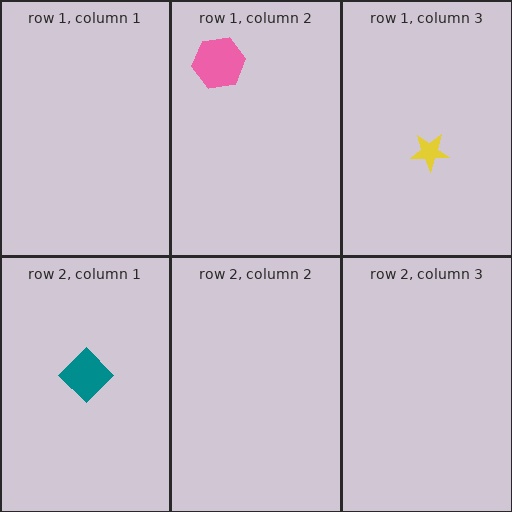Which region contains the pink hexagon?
The row 1, column 2 region.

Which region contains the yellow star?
The row 1, column 3 region.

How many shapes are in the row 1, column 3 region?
1.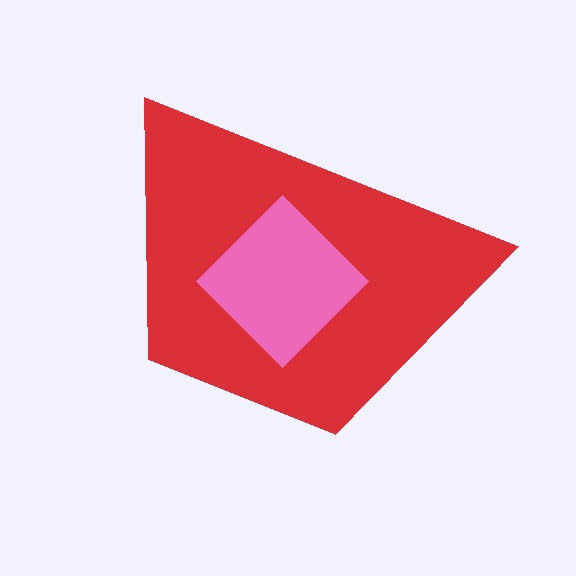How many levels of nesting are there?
2.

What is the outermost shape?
The red trapezoid.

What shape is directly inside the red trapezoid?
The pink diamond.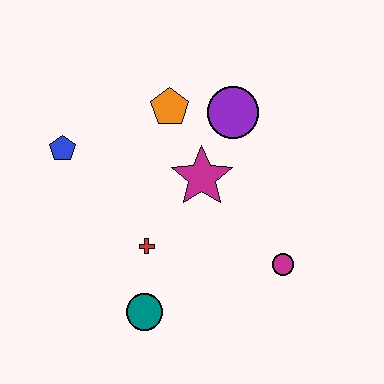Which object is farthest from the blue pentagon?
The magenta circle is farthest from the blue pentagon.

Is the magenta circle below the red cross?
Yes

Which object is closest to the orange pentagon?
The purple circle is closest to the orange pentagon.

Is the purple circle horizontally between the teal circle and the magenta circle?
Yes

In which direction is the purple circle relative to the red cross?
The purple circle is above the red cross.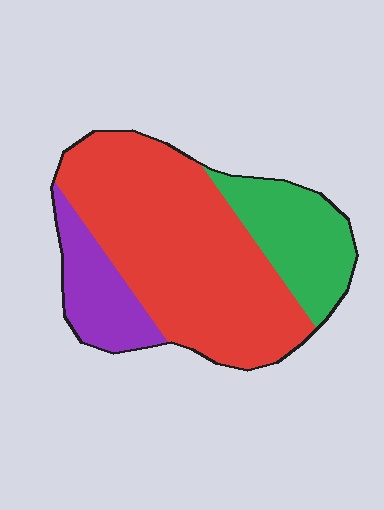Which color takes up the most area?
Red, at roughly 60%.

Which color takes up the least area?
Purple, at roughly 15%.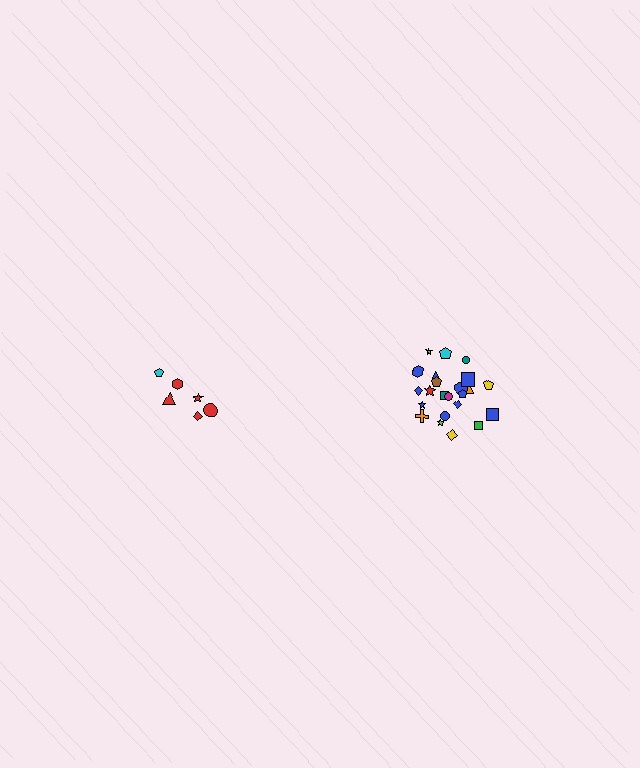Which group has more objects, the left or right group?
The right group.